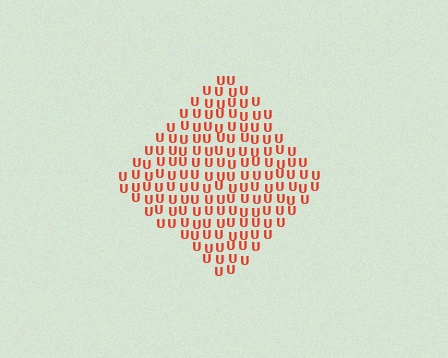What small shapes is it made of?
It is made of small letter U's.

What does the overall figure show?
The overall figure shows a diamond.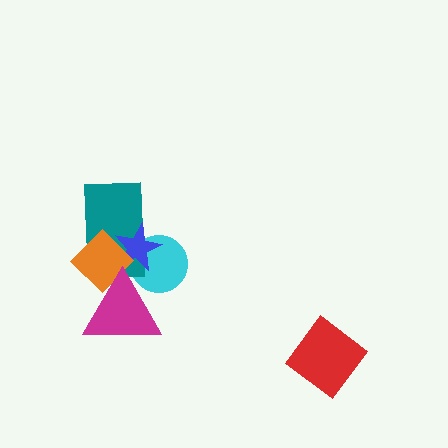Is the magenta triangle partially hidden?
No, no other shape covers it.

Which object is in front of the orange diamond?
The magenta triangle is in front of the orange diamond.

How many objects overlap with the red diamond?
0 objects overlap with the red diamond.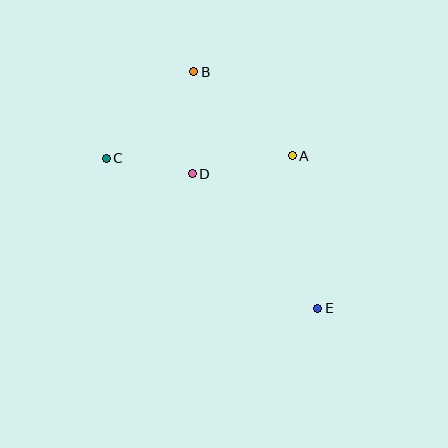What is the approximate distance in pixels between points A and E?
The distance between A and E is approximately 155 pixels.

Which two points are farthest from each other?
Points B and E are farthest from each other.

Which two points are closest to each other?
Points C and D are closest to each other.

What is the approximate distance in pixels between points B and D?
The distance between B and D is approximately 102 pixels.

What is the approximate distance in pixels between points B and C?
The distance between B and C is approximately 123 pixels.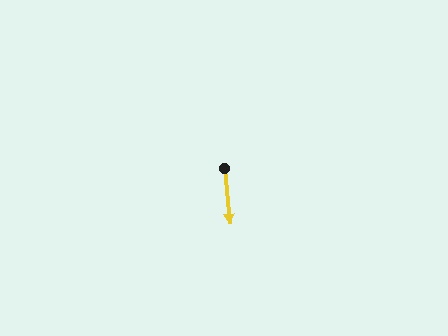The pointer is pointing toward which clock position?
Roughly 6 o'clock.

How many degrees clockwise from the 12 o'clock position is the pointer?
Approximately 174 degrees.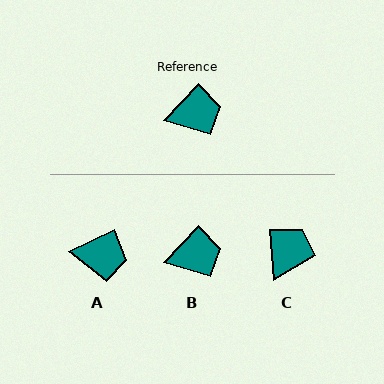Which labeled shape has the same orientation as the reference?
B.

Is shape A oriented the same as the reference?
No, it is off by about 23 degrees.